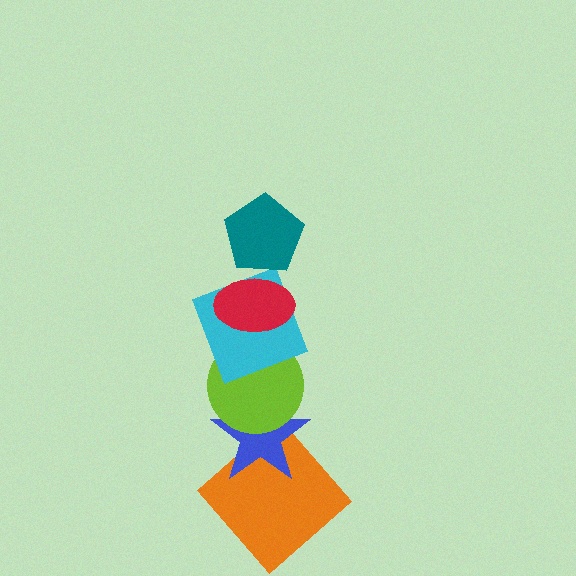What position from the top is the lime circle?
The lime circle is 4th from the top.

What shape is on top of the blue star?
The lime circle is on top of the blue star.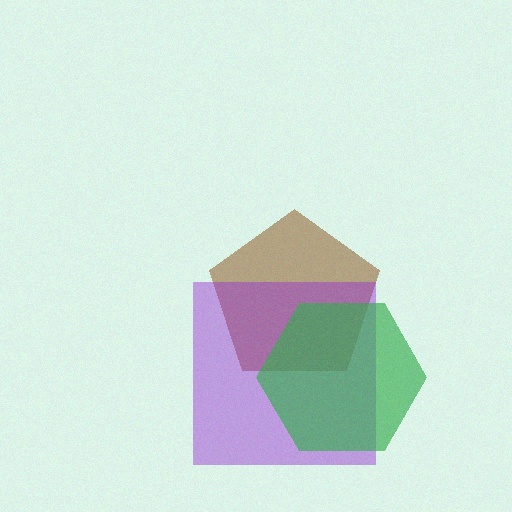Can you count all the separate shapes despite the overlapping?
Yes, there are 3 separate shapes.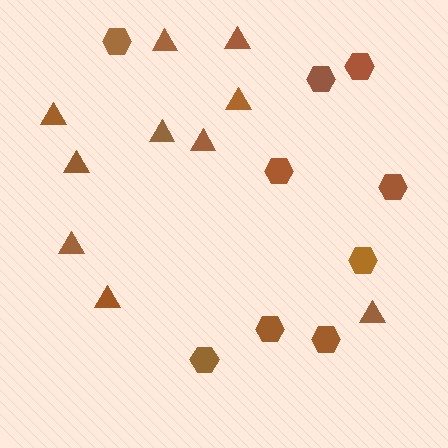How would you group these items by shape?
There are 2 groups: one group of hexagons (9) and one group of triangles (10).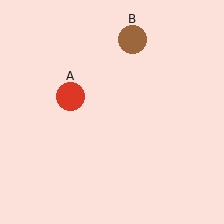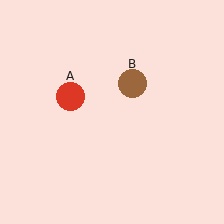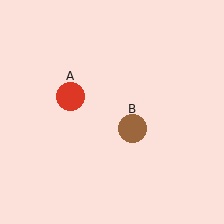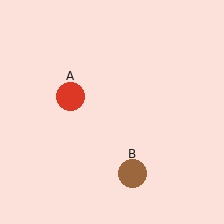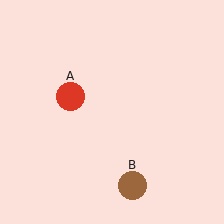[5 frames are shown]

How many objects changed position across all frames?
1 object changed position: brown circle (object B).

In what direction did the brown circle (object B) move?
The brown circle (object B) moved down.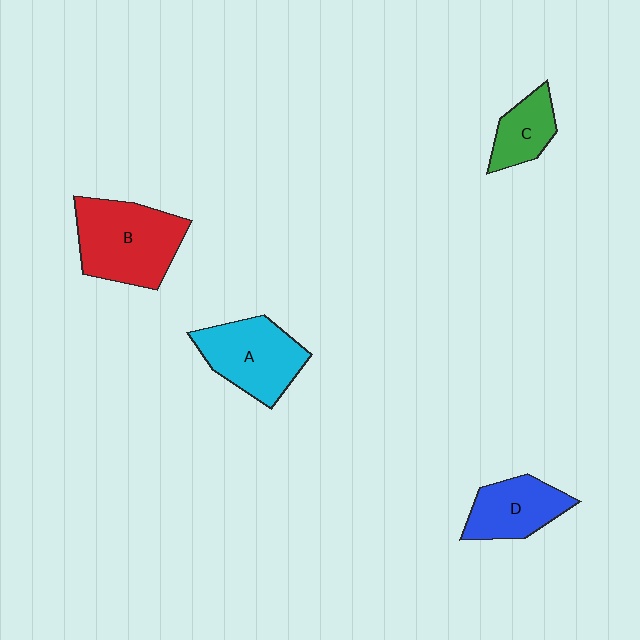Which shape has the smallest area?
Shape C (green).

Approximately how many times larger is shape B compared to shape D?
Approximately 1.5 times.